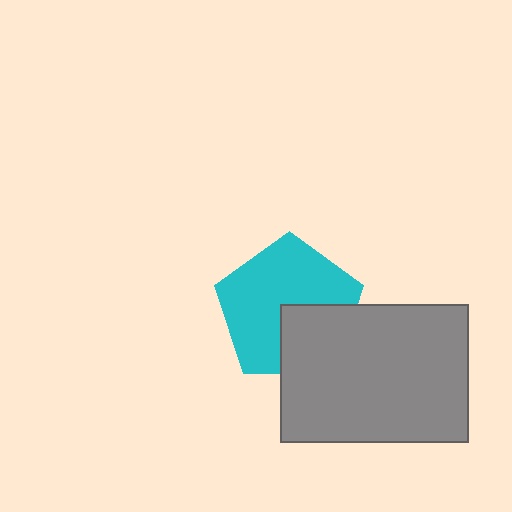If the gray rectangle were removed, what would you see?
You would see the complete cyan pentagon.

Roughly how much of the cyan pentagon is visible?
Most of it is visible (roughly 68%).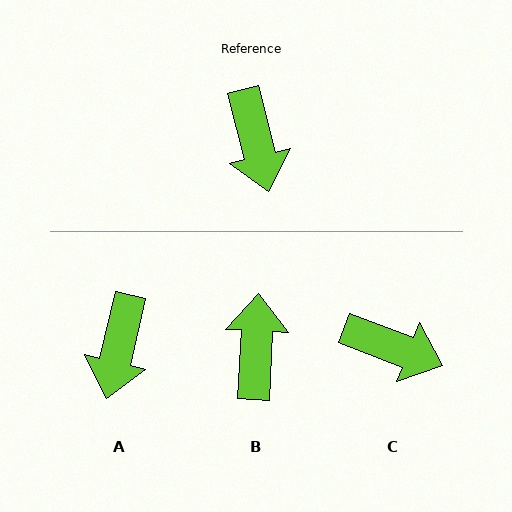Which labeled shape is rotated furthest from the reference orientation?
B, about 163 degrees away.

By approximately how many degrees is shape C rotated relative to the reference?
Approximately 55 degrees counter-clockwise.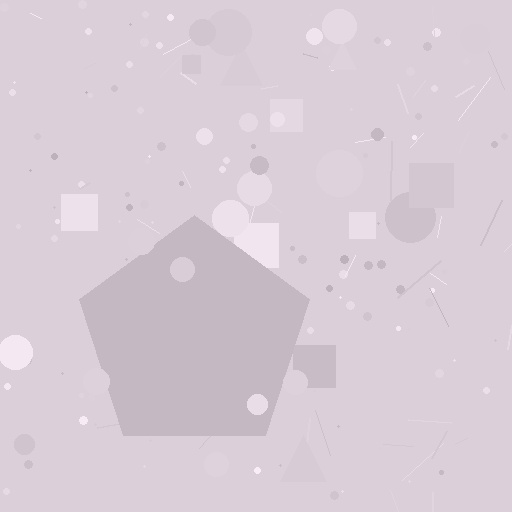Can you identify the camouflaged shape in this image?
The camouflaged shape is a pentagon.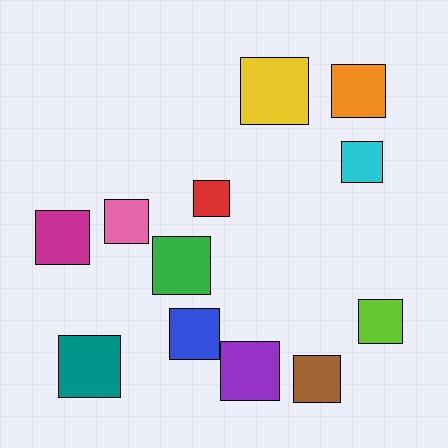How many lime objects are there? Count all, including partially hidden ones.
There is 1 lime object.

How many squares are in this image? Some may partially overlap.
There are 12 squares.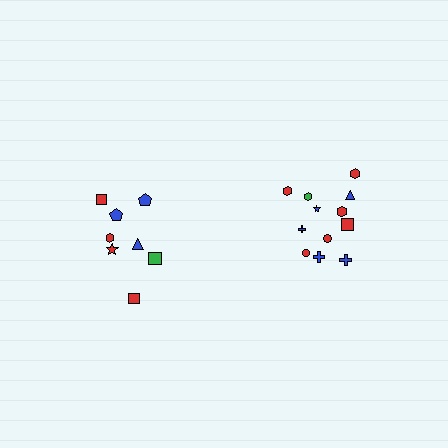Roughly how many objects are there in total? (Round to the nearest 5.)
Roughly 20 objects in total.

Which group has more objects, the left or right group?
The right group.